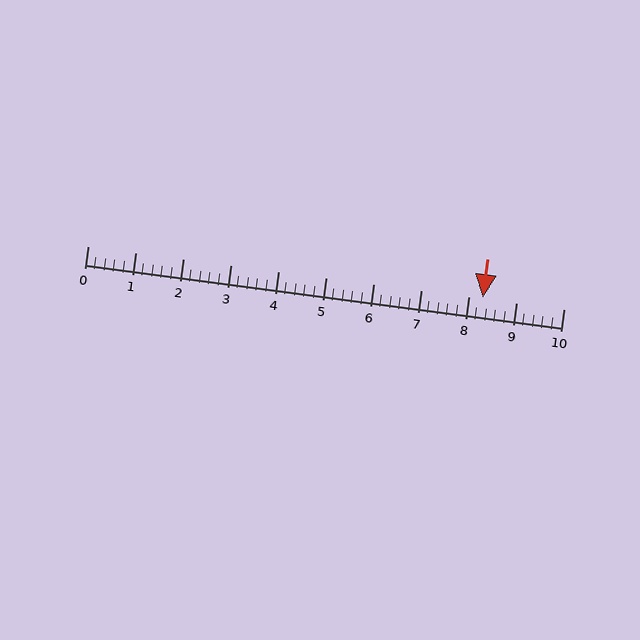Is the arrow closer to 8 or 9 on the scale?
The arrow is closer to 8.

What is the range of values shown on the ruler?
The ruler shows values from 0 to 10.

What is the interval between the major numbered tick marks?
The major tick marks are spaced 1 units apart.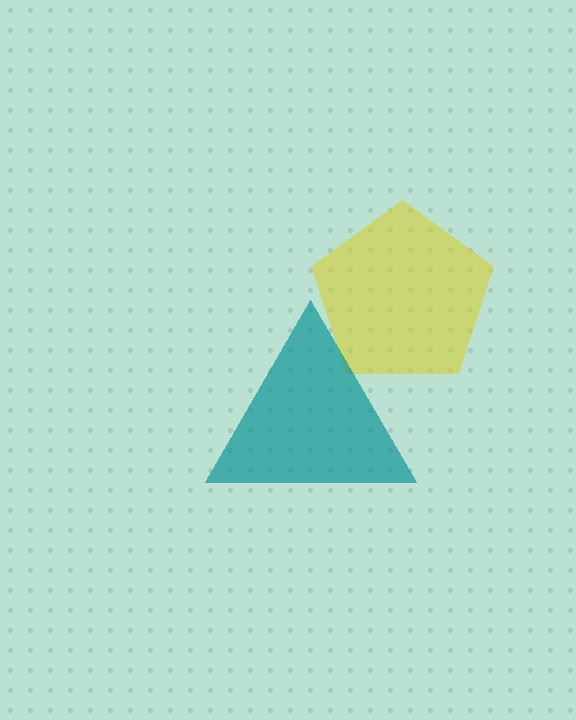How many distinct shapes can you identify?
There are 2 distinct shapes: a yellow pentagon, a teal triangle.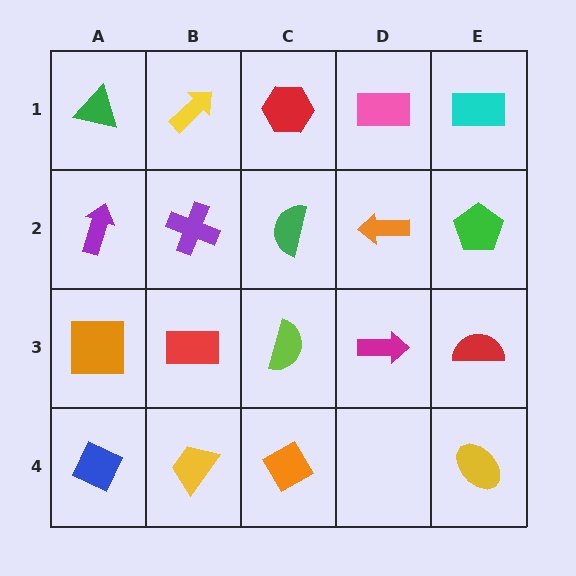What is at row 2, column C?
A green semicircle.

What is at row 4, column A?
A blue diamond.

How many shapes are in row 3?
5 shapes.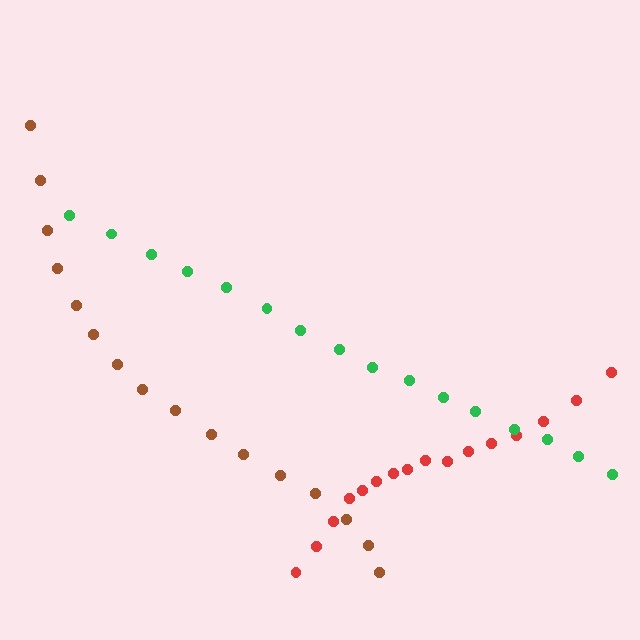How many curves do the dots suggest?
There are 3 distinct paths.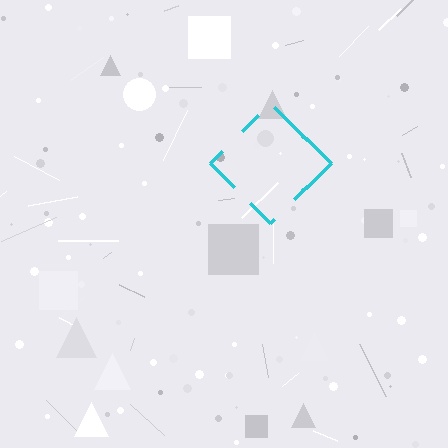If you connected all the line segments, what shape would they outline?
They would outline a diamond.